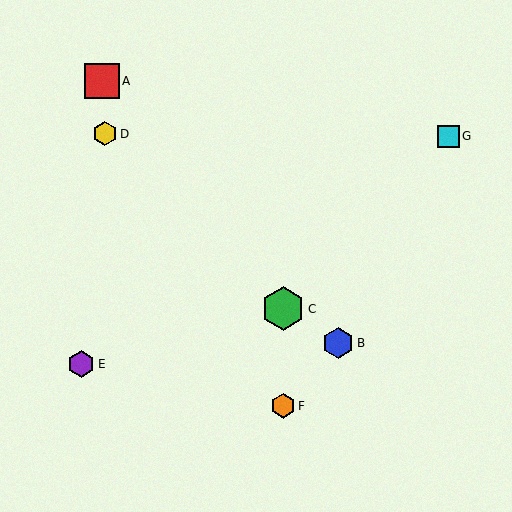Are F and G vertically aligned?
No, F is at x≈283 and G is at x≈448.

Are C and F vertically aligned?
Yes, both are at x≈283.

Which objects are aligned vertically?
Objects C, F are aligned vertically.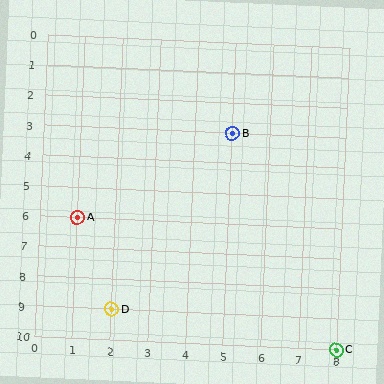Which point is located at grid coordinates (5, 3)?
Point B is at (5, 3).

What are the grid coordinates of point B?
Point B is at grid coordinates (5, 3).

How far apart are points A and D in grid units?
Points A and D are 1 column and 3 rows apart (about 3.2 grid units diagonally).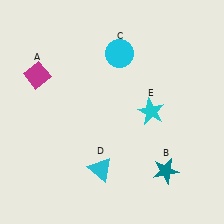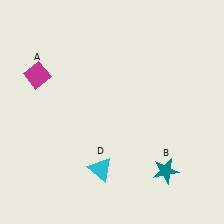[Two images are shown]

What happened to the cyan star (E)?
The cyan star (E) was removed in Image 2. It was in the top-right area of Image 1.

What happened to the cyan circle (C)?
The cyan circle (C) was removed in Image 2. It was in the top-right area of Image 1.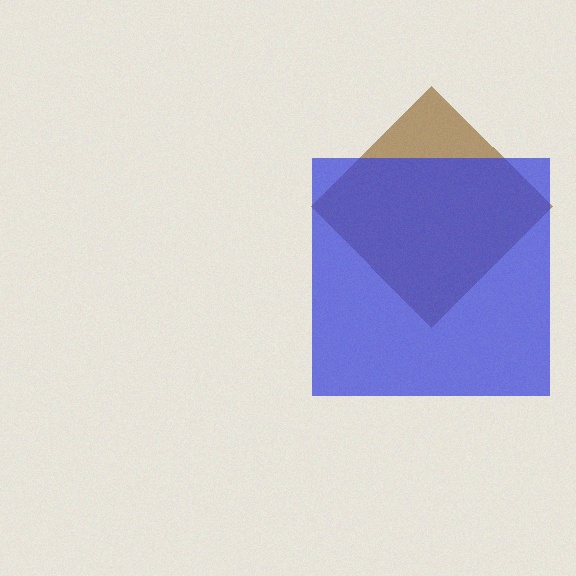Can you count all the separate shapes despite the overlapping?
Yes, there are 2 separate shapes.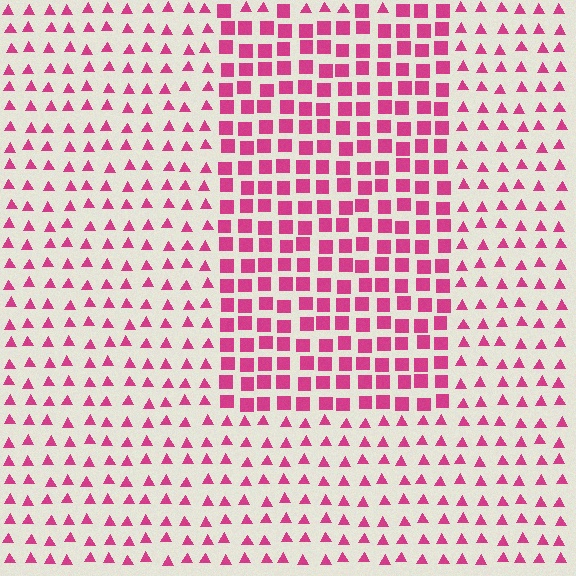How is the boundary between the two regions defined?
The boundary is defined by a change in element shape: squares inside vs. triangles outside. All elements share the same color and spacing.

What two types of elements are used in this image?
The image uses squares inside the rectangle region and triangles outside it.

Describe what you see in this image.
The image is filled with small magenta elements arranged in a uniform grid. A rectangle-shaped region contains squares, while the surrounding area contains triangles. The boundary is defined purely by the change in element shape.